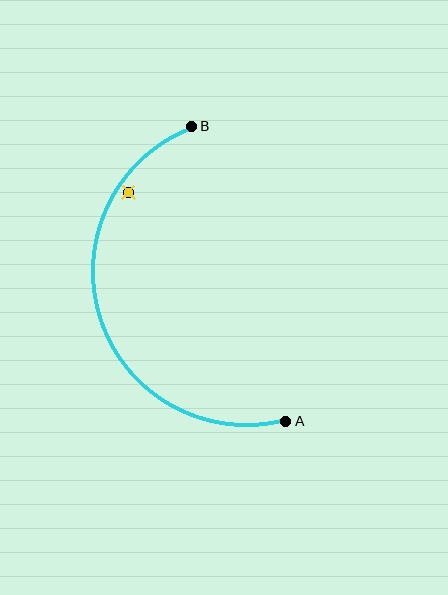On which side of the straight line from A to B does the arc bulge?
The arc bulges to the left of the straight line connecting A and B.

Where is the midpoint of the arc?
The arc midpoint is the point on the curve farthest from the straight line joining A and B. It sits to the left of that line.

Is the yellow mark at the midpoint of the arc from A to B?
No — the yellow mark does not lie on the arc at all. It sits slightly inside the curve.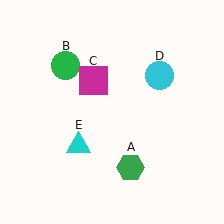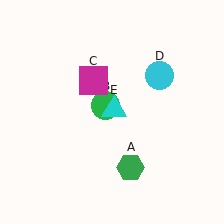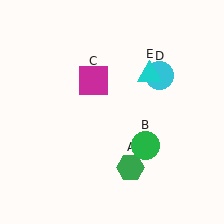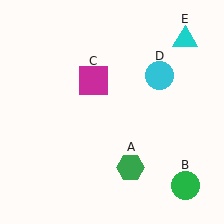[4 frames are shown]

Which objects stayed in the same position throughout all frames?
Green hexagon (object A) and magenta square (object C) and cyan circle (object D) remained stationary.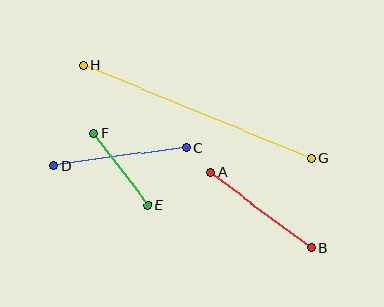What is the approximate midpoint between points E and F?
The midpoint is at approximately (121, 169) pixels.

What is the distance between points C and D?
The distance is approximately 133 pixels.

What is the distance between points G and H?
The distance is approximately 246 pixels.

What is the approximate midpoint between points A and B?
The midpoint is at approximately (261, 210) pixels.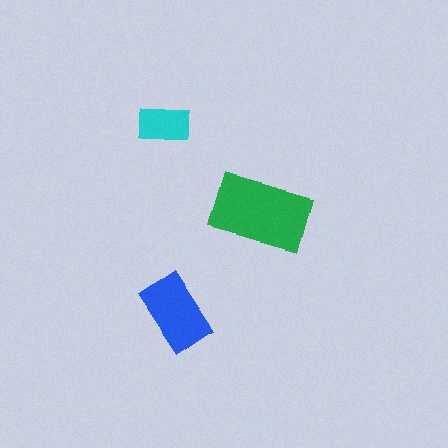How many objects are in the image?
There are 3 objects in the image.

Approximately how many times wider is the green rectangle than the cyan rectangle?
About 2 times wider.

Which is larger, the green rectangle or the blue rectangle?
The green one.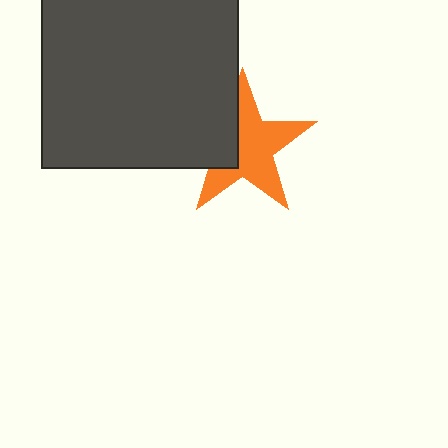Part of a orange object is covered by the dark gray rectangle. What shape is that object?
It is a star.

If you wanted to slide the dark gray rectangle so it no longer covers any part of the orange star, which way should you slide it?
Slide it left — that is the most direct way to separate the two shapes.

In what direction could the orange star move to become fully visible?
The orange star could move right. That would shift it out from behind the dark gray rectangle entirely.